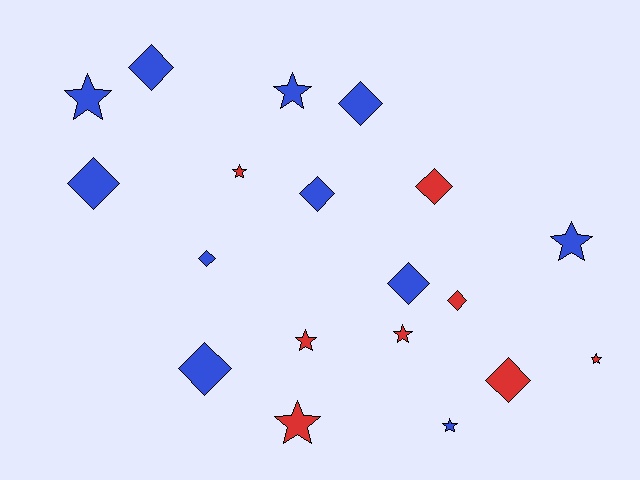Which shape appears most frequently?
Diamond, with 10 objects.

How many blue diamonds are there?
There are 7 blue diamonds.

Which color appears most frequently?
Blue, with 11 objects.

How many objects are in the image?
There are 19 objects.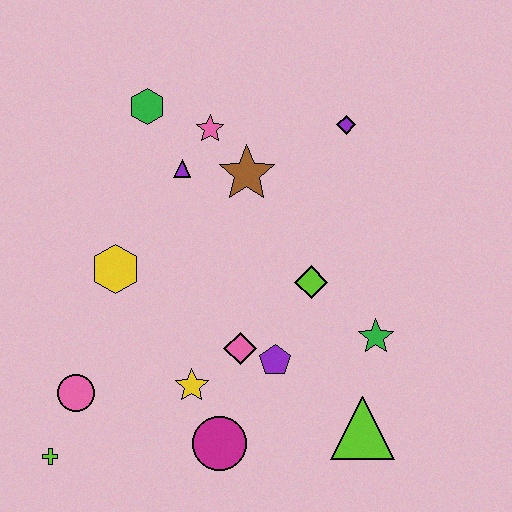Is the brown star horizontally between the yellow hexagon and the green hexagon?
No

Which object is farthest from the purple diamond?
The lime cross is farthest from the purple diamond.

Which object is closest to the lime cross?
The pink circle is closest to the lime cross.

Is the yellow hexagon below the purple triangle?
Yes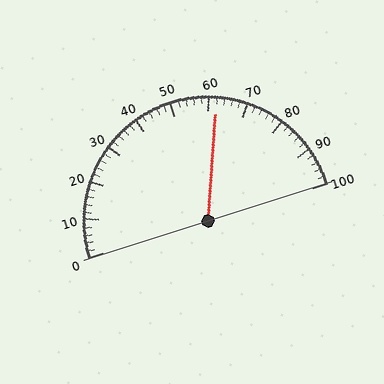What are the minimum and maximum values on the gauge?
The gauge ranges from 0 to 100.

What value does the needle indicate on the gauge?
The needle indicates approximately 62.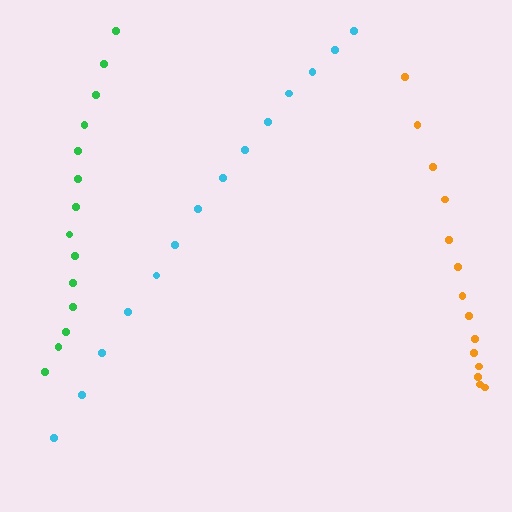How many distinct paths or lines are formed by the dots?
There are 3 distinct paths.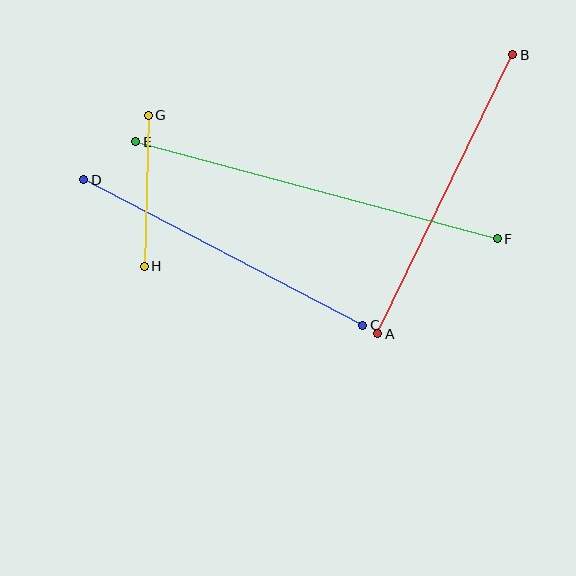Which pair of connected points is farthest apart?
Points E and F are farthest apart.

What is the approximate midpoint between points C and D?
The midpoint is at approximately (223, 252) pixels.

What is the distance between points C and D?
The distance is approximately 315 pixels.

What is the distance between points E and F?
The distance is approximately 374 pixels.